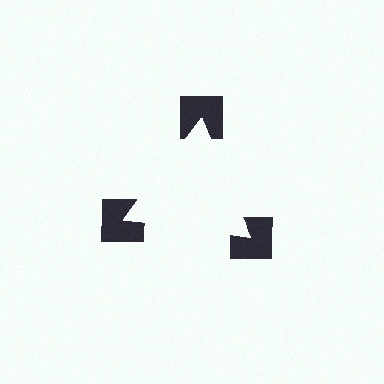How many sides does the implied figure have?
3 sides.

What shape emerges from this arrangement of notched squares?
An illusory triangle — its edges are inferred from the aligned wedge cuts in the notched squares, not physically drawn.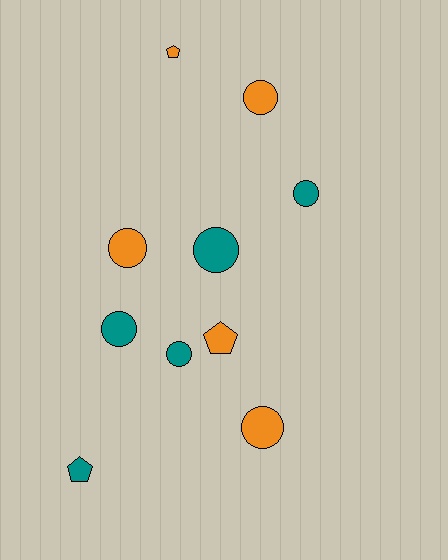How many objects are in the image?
There are 10 objects.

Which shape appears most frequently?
Circle, with 7 objects.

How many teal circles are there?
There are 4 teal circles.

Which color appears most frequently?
Orange, with 5 objects.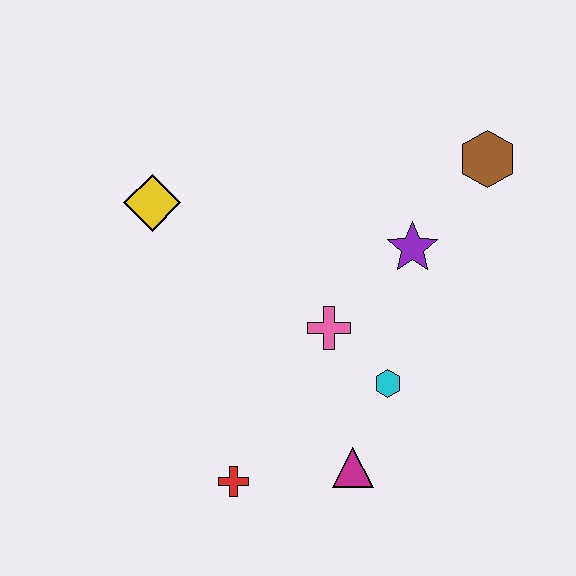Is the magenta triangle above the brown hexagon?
No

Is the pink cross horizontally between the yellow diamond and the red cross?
No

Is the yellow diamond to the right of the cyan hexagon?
No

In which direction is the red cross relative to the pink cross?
The red cross is below the pink cross.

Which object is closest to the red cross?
The magenta triangle is closest to the red cross.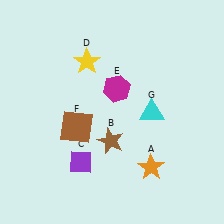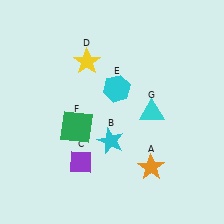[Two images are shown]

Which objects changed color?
B changed from brown to cyan. E changed from magenta to cyan. F changed from brown to green.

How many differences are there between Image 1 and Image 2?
There are 3 differences between the two images.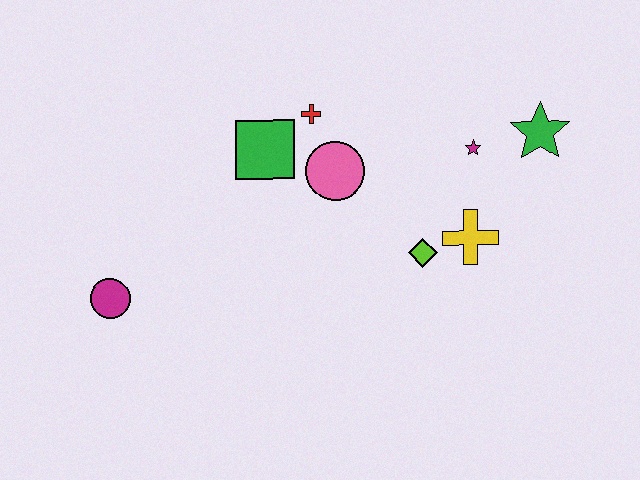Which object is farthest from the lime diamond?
The magenta circle is farthest from the lime diamond.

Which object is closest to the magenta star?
The green star is closest to the magenta star.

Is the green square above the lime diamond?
Yes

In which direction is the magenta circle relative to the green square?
The magenta circle is to the left of the green square.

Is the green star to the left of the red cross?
No